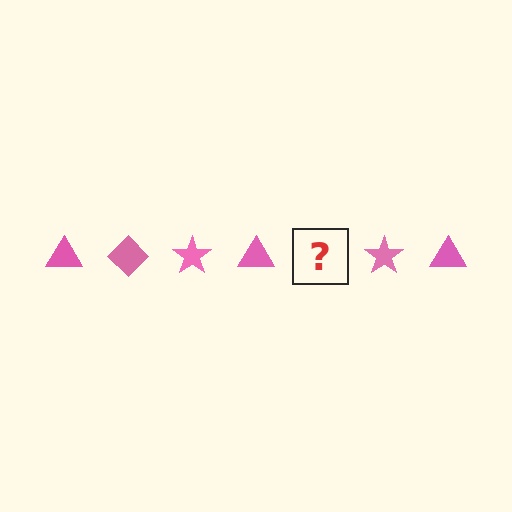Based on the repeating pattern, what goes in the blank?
The blank should be a pink diamond.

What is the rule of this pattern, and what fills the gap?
The rule is that the pattern cycles through triangle, diamond, star shapes in pink. The gap should be filled with a pink diamond.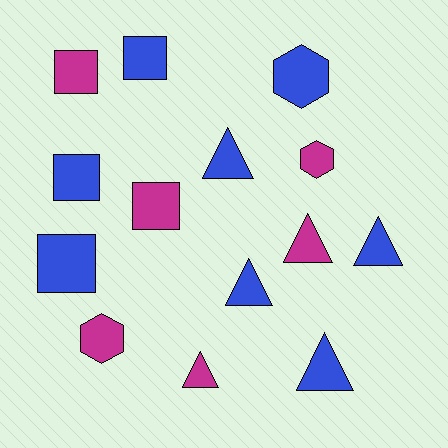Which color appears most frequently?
Blue, with 8 objects.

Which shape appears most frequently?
Triangle, with 6 objects.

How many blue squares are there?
There are 3 blue squares.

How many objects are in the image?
There are 14 objects.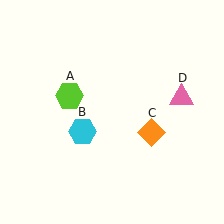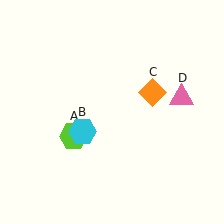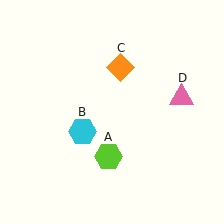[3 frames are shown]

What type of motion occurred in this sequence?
The lime hexagon (object A), orange diamond (object C) rotated counterclockwise around the center of the scene.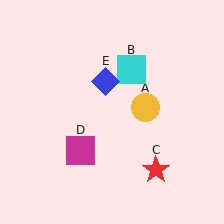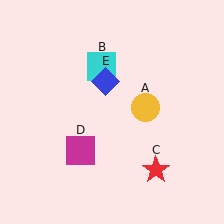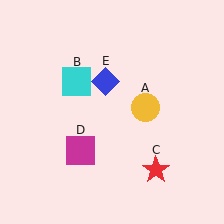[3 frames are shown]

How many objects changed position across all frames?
1 object changed position: cyan square (object B).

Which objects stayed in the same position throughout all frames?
Yellow circle (object A) and red star (object C) and magenta square (object D) and blue diamond (object E) remained stationary.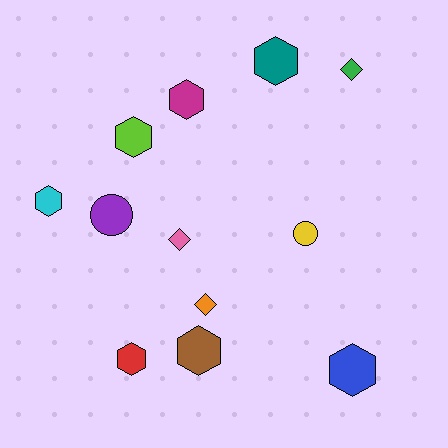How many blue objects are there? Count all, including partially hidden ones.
There is 1 blue object.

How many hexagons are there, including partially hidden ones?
There are 7 hexagons.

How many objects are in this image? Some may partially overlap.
There are 12 objects.